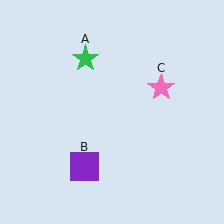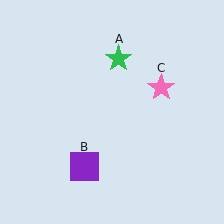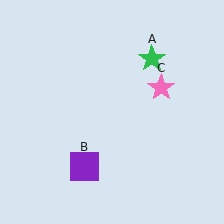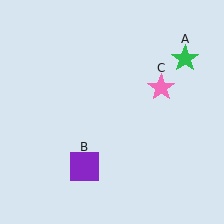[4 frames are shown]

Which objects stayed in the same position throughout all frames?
Purple square (object B) and pink star (object C) remained stationary.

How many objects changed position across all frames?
1 object changed position: green star (object A).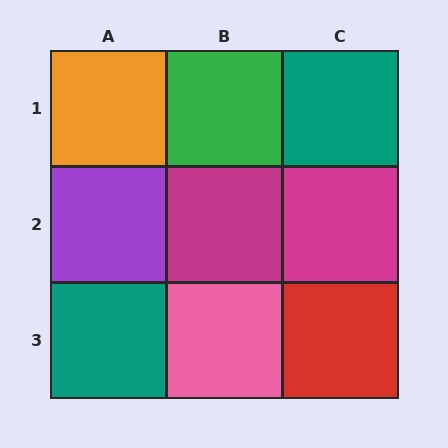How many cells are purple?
1 cell is purple.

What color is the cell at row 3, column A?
Teal.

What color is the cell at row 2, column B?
Magenta.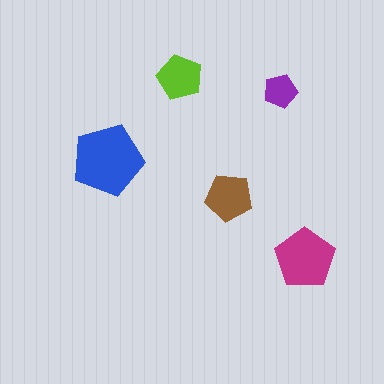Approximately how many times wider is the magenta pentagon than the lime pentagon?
About 1.5 times wider.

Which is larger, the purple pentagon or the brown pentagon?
The brown one.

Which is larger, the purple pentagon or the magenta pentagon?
The magenta one.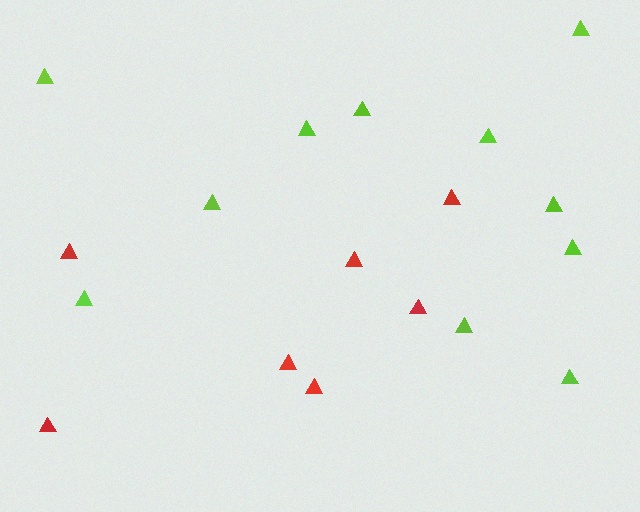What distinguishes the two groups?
There are 2 groups: one group of red triangles (7) and one group of lime triangles (11).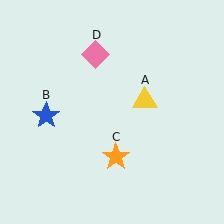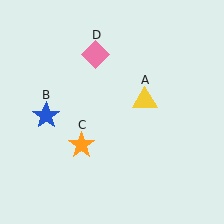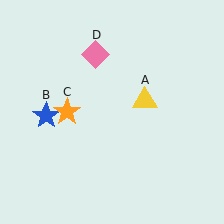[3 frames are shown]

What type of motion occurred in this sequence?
The orange star (object C) rotated clockwise around the center of the scene.